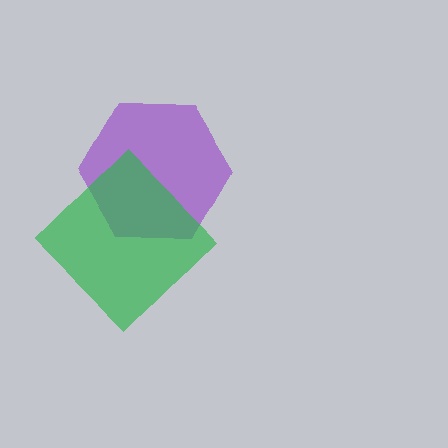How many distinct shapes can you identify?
There are 2 distinct shapes: a purple hexagon, a green diamond.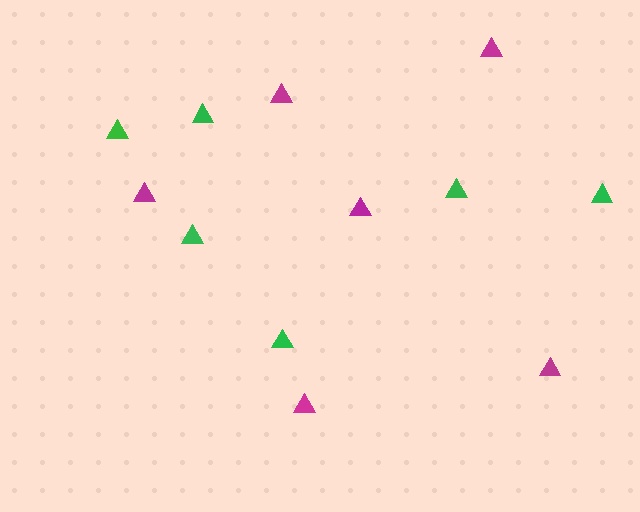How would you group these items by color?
There are 2 groups: one group of green triangles (6) and one group of magenta triangles (6).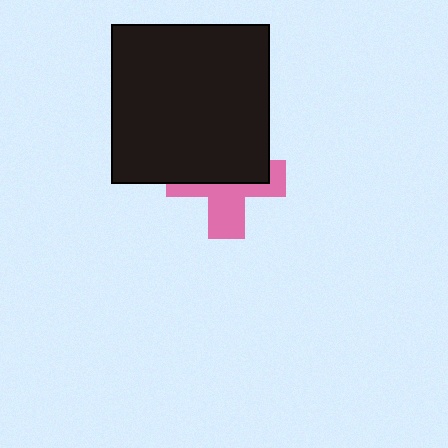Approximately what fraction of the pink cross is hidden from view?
Roughly 52% of the pink cross is hidden behind the black square.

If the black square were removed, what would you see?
You would see the complete pink cross.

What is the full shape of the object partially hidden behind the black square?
The partially hidden object is a pink cross.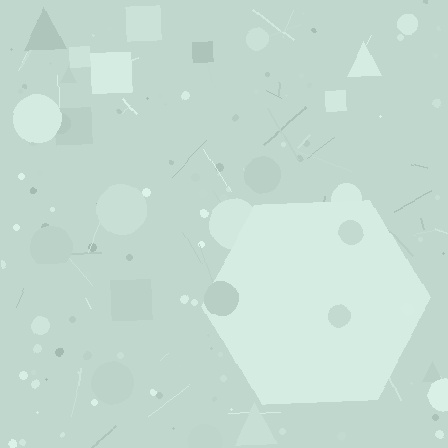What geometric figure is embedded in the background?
A hexagon is embedded in the background.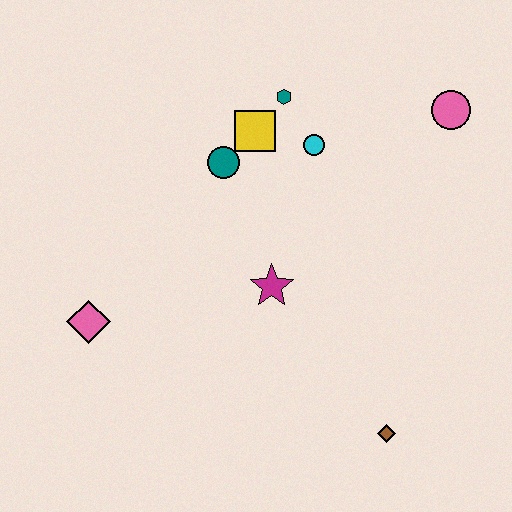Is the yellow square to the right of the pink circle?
No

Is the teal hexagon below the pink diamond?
No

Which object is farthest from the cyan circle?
The brown diamond is farthest from the cyan circle.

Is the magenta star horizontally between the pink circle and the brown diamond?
No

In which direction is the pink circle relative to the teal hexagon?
The pink circle is to the right of the teal hexagon.